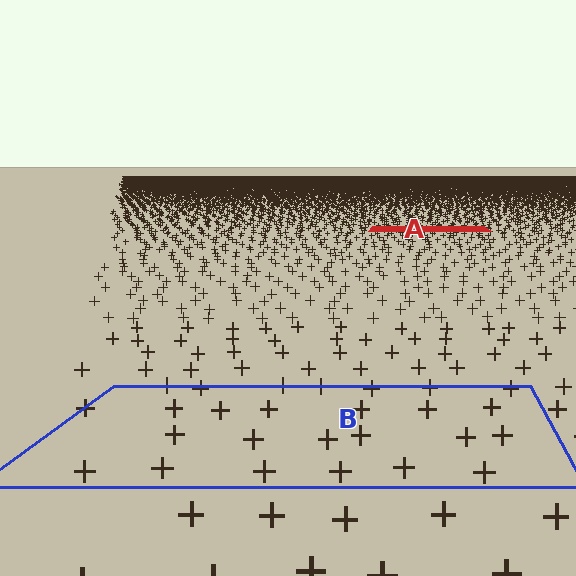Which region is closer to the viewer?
Region B is closer. The texture elements there are larger and more spread out.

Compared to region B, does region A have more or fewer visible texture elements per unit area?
Region A has more texture elements per unit area — they are packed more densely because it is farther away.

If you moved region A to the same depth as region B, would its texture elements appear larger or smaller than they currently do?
They would appear larger. At a closer depth, the same texture elements are projected at a bigger on-screen size.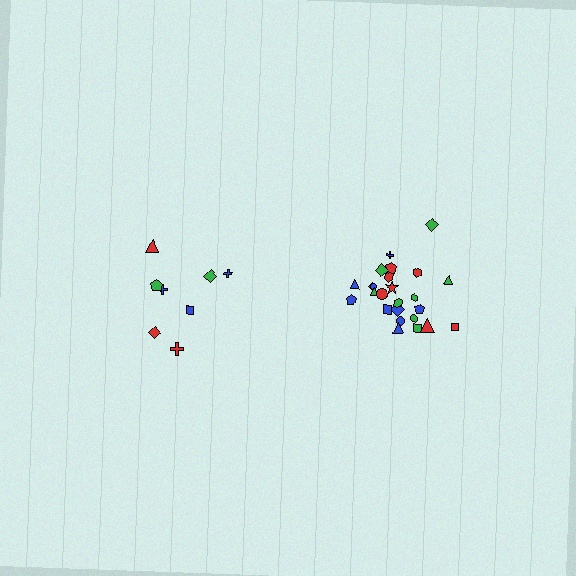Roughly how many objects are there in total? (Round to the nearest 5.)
Roughly 35 objects in total.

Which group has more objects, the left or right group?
The right group.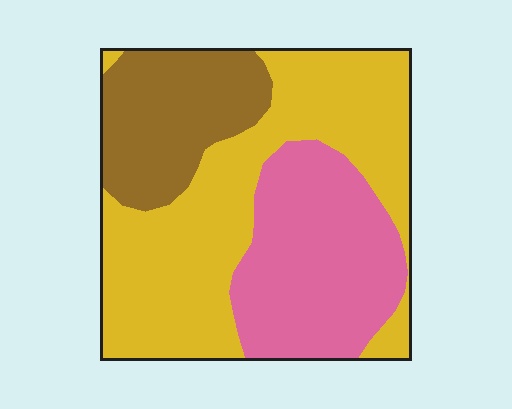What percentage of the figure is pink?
Pink covers around 30% of the figure.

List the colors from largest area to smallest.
From largest to smallest: yellow, pink, brown.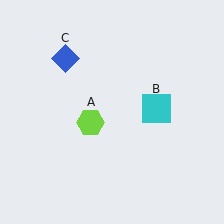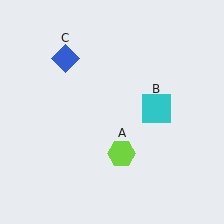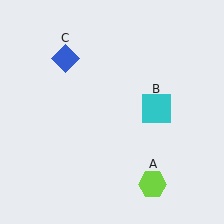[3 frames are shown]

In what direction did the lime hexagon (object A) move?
The lime hexagon (object A) moved down and to the right.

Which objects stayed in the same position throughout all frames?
Cyan square (object B) and blue diamond (object C) remained stationary.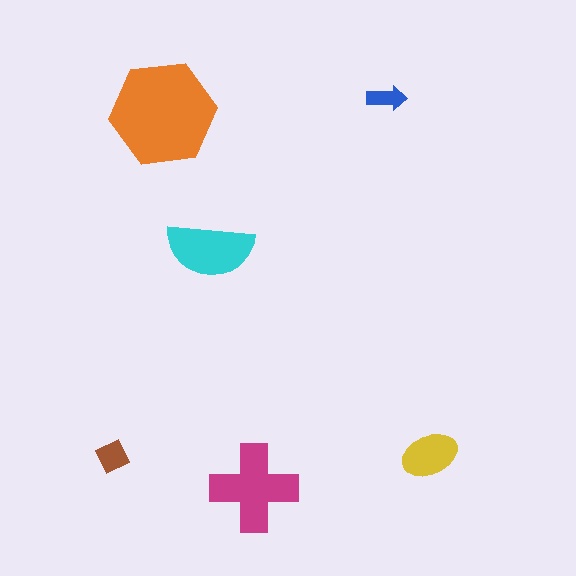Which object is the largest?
The orange hexagon.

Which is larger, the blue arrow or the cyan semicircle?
The cyan semicircle.